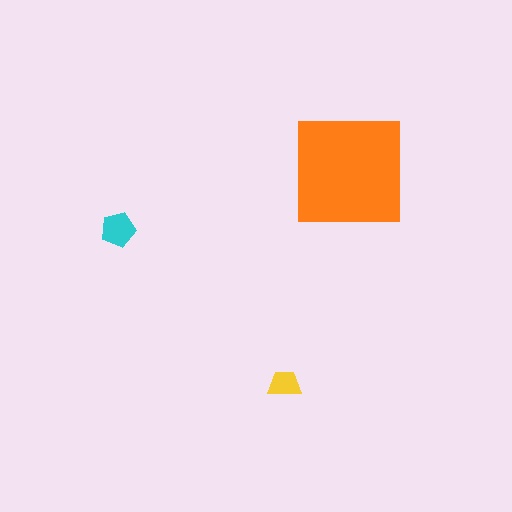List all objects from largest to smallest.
The orange square, the cyan pentagon, the yellow trapezoid.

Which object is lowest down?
The yellow trapezoid is bottommost.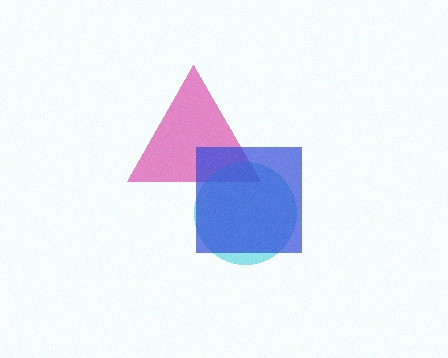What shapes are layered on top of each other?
The layered shapes are: a magenta triangle, a cyan circle, a blue square.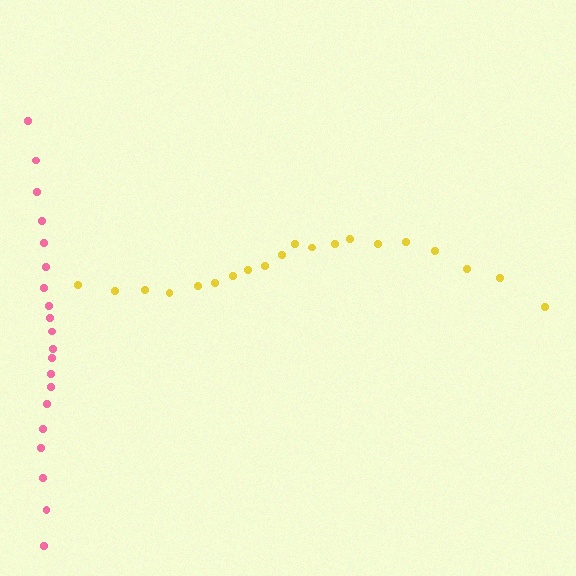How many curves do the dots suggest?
There are 2 distinct paths.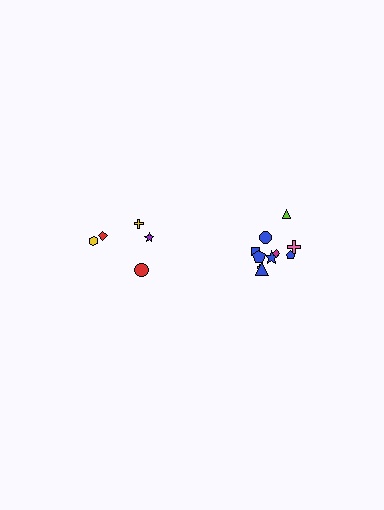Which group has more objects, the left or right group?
The right group.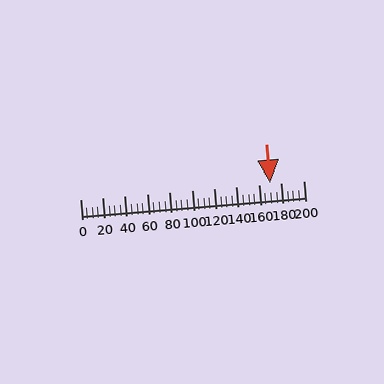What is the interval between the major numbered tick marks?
The major tick marks are spaced 20 units apart.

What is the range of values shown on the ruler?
The ruler shows values from 0 to 200.